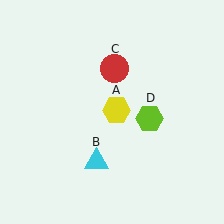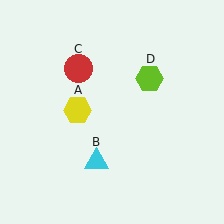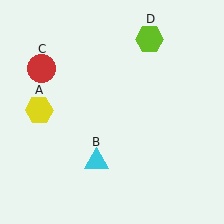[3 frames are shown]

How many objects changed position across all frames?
3 objects changed position: yellow hexagon (object A), red circle (object C), lime hexagon (object D).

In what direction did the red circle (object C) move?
The red circle (object C) moved left.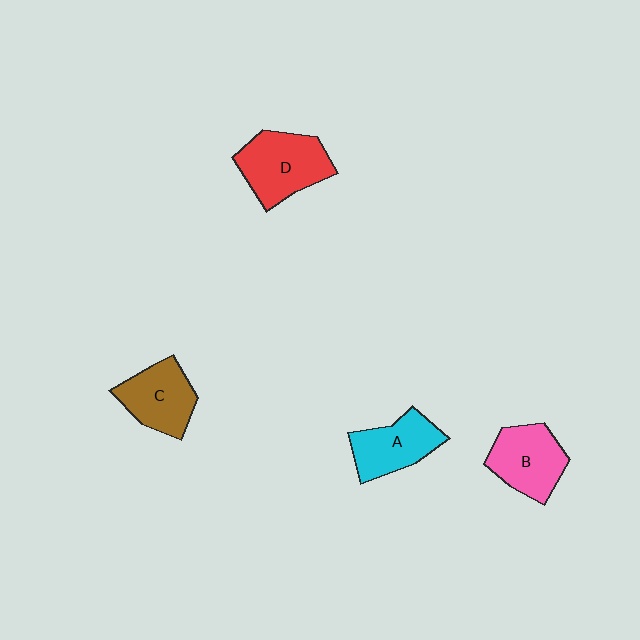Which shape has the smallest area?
Shape A (cyan).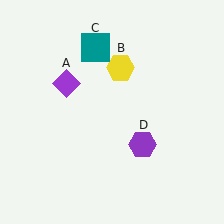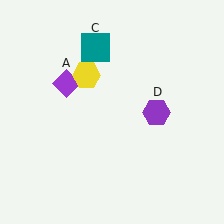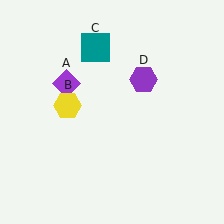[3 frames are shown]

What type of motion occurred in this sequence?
The yellow hexagon (object B), purple hexagon (object D) rotated counterclockwise around the center of the scene.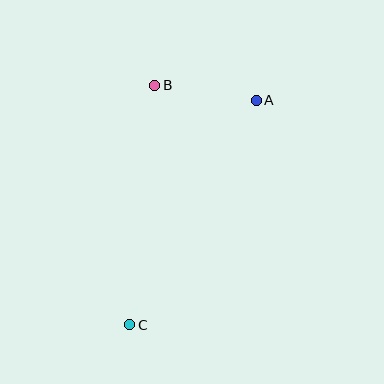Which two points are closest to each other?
Points A and B are closest to each other.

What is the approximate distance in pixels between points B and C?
The distance between B and C is approximately 240 pixels.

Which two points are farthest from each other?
Points A and C are farthest from each other.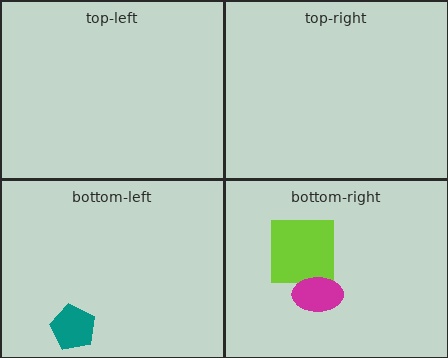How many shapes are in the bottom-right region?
2.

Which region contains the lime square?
The bottom-right region.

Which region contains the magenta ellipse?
The bottom-right region.